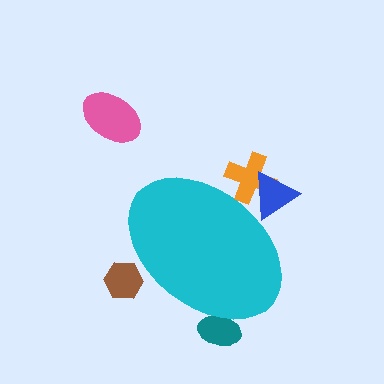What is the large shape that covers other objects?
A cyan ellipse.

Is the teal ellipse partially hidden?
Yes, the teal ellipse is partially hidden behind the cyan ellipse.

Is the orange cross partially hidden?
Yes, the orange cross is partially hidden behind the cyan ellipse.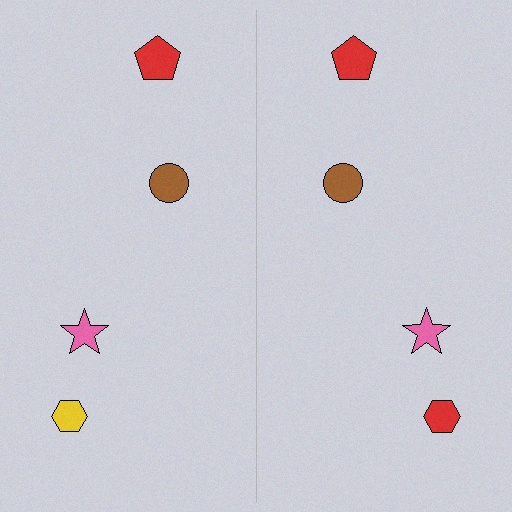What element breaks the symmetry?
The red hexagon on the right side breaks the symmetry — its mirror counterpart is yellow.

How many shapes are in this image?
There are 8 shapes in this image.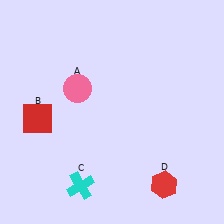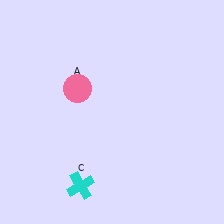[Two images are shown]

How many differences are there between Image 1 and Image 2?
There are 2 differences between the two images.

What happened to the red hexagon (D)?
The red hexagon (D) was removed in Image 2. It was in the bottom-right area of Image 1.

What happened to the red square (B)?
The red square (B) was removed in Image 2. It was in the bottom-left area of Image 1.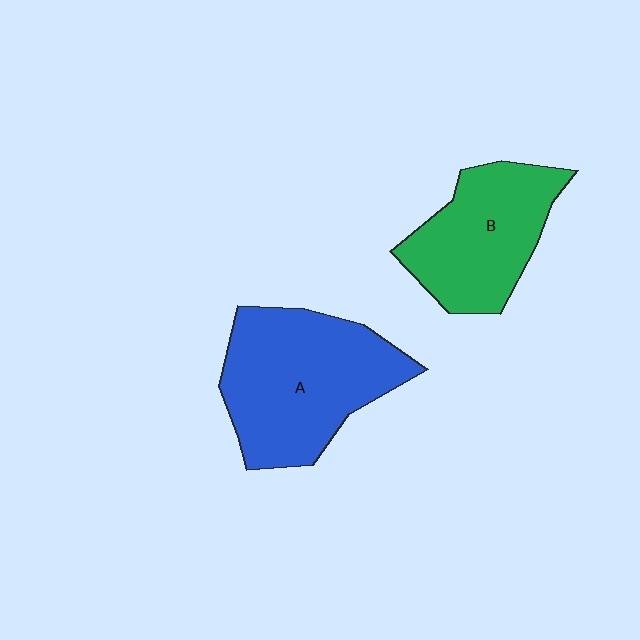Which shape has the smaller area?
Shape B (green).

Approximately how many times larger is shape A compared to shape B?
Approximately 1.3 times.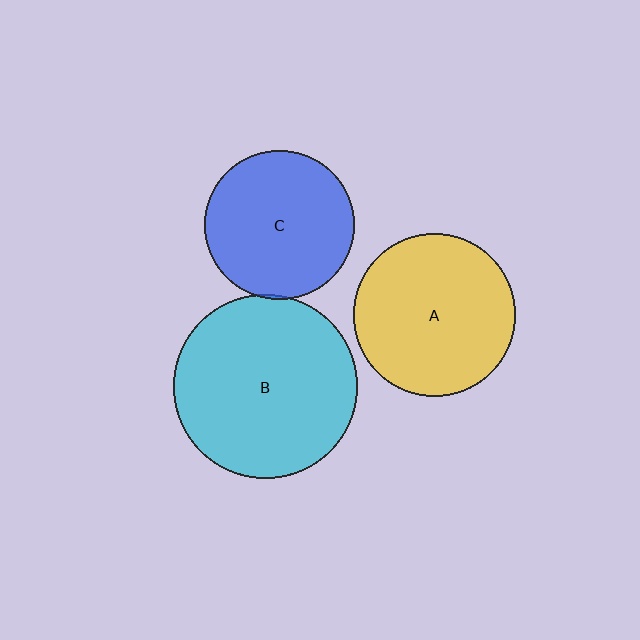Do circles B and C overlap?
Yes.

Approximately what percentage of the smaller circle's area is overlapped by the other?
Approximately 5%.